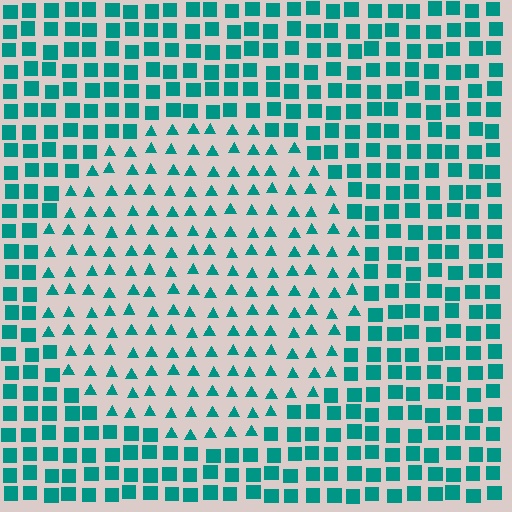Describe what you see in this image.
The image is filled with small teal elements arranged in a uniform grid. A circle-shaped region contains triangles, while the surrounding area contains squares. The boundary is defined purely by the change in element shape.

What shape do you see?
I see a circle.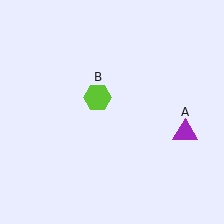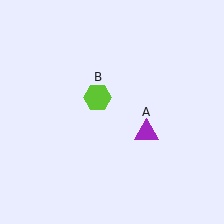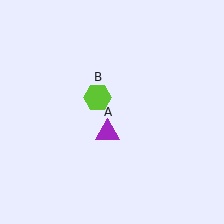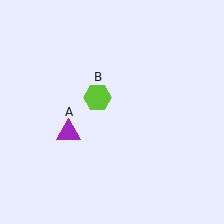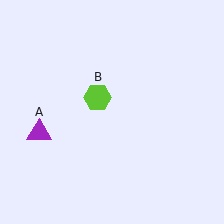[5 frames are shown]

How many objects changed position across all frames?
1 object changed position: purple triangle (object A).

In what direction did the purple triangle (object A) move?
The purple triangle (object A) moved left.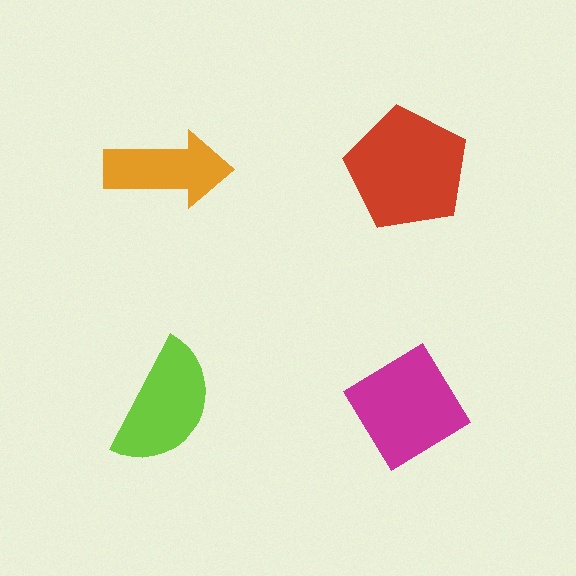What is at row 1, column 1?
An orange arrow.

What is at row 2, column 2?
A magenta diamond.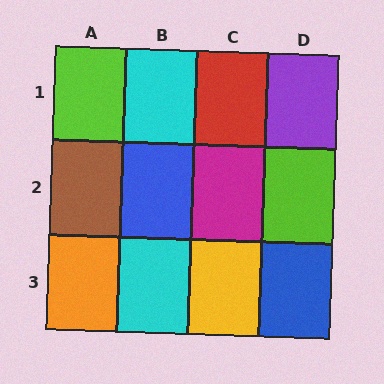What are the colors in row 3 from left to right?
Orange, cyan, yellow, blue.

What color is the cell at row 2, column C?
Magenta.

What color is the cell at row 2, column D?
Lime.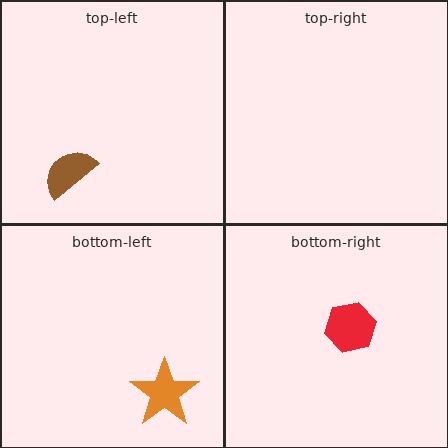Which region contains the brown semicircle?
The top-left region.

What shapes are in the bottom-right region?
The red hexagon.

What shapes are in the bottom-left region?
The orange star.